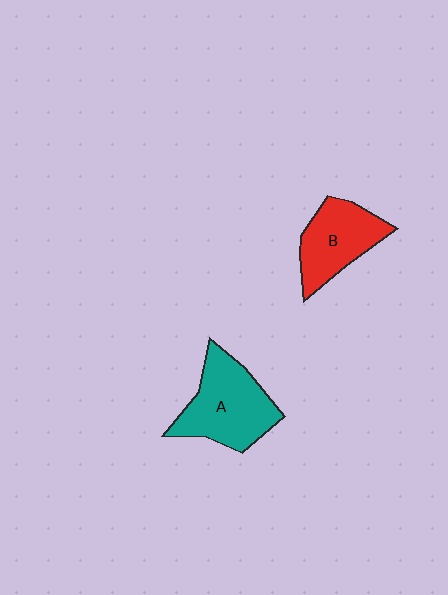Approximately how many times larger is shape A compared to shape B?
Approximately 1.3 times.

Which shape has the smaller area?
Shape B (red).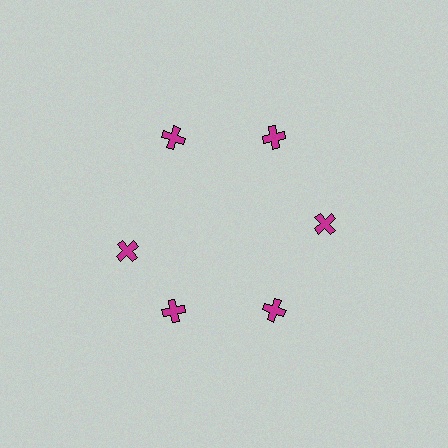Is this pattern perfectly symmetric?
No. The 6 magenta crosses are arranged in a ring, but one element near the 9 o'clock position is rotated out of alignment along the ring, breaking the 6-fold rotational symmetry.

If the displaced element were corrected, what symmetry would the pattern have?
It would have 6-fold rotational symmetry — the pattern would map onto itself every 60 degrees.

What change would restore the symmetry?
The symmetry would be restored by rotating it back into even spacing with its neighbors so that all 6 crosses sit at equal angles and equal distance from the center.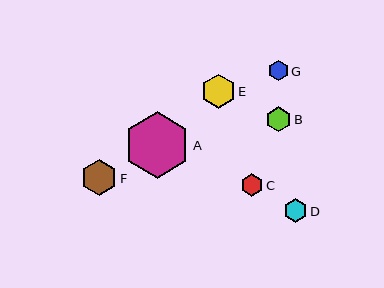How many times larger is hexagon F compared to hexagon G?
Hexagon F is approximately 1.8 times the size of hexagon G.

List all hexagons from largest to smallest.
From largest to smallest: A, F, E, B, D, C, G.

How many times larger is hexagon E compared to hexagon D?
Hexagon E is approximately 1.4 times the size of hexagon D.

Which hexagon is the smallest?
Hexagon G is the smallest with a size of approximately 20 pixels.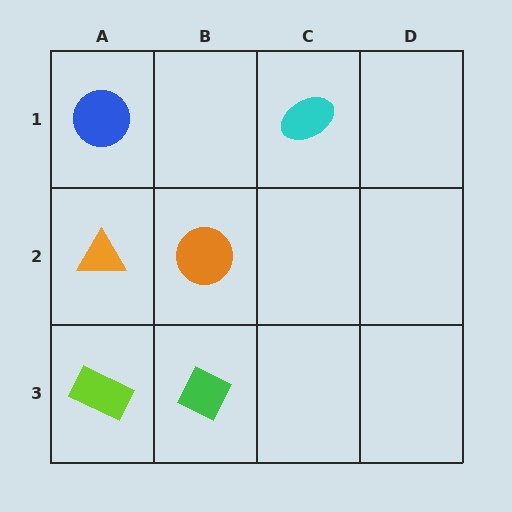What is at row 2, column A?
An orange triangle.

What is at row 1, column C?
A cyan ellipse.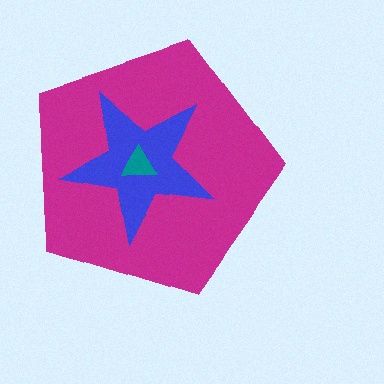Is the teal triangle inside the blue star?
Yes.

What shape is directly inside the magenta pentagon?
The blue star.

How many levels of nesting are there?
3.